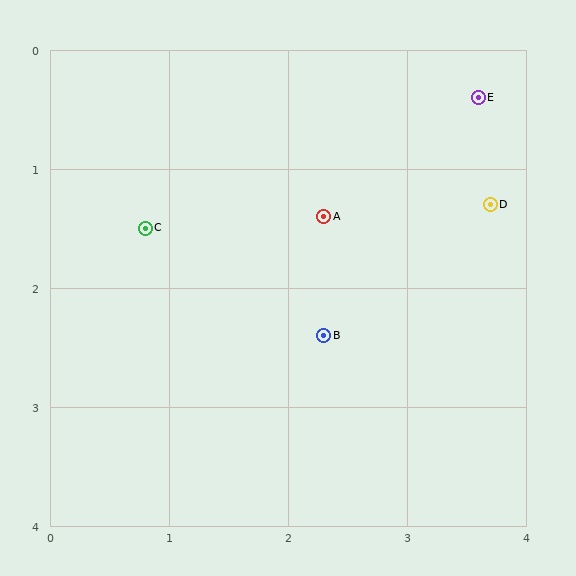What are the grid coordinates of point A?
Point A is at approximately (2.3, 1.4).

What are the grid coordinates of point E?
Point E is at approximately (3.6, 0.4).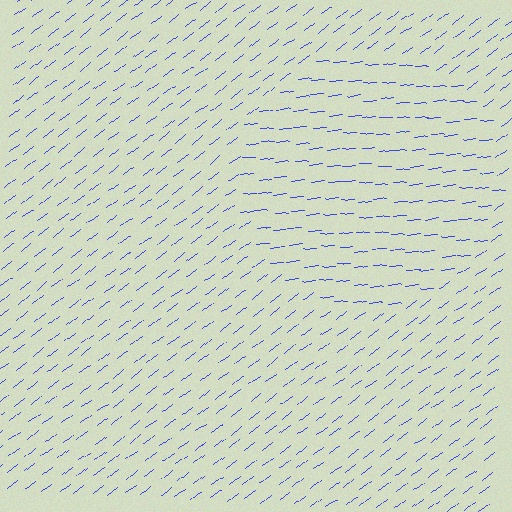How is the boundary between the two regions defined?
The boundary is defined purely by a change in line orientation (approximately 32 degrees difference). All lines are the same color and thickness.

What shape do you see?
I see a circle.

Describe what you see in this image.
The image is filled with small blue line segments. A circle region in the image has lines oriented differently from the surrounding lines, creating a visible texture boundary.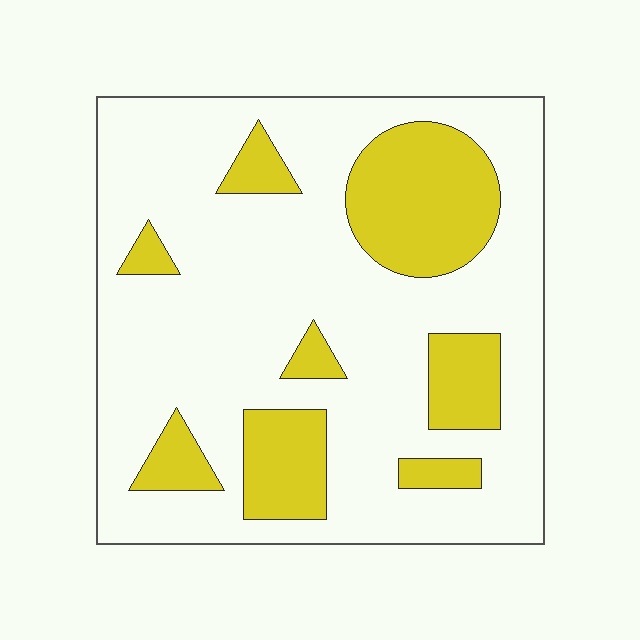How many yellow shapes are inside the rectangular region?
8.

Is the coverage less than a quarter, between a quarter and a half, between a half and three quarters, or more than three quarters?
Less than a quarter.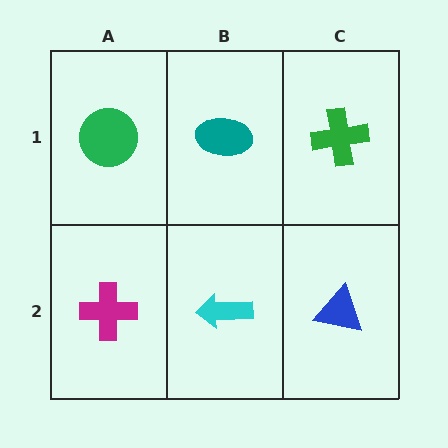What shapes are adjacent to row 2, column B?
A teal ellipse (row 1, column B), a magenta cross (row 2, column A), a blue triangle (row 2, column C).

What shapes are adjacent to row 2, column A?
A green circle (row 1, column A), a cyan arrow (row 2, column B).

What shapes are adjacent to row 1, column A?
A magenta cross (row 2, column A), a teal ellipse (row 1, column B).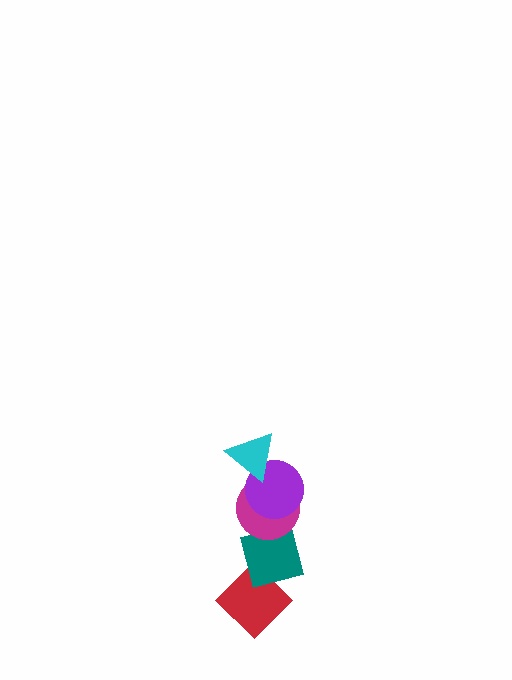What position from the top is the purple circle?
The purple circle is 2nd from the top.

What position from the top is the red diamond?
The red diamond is 5th from the top.